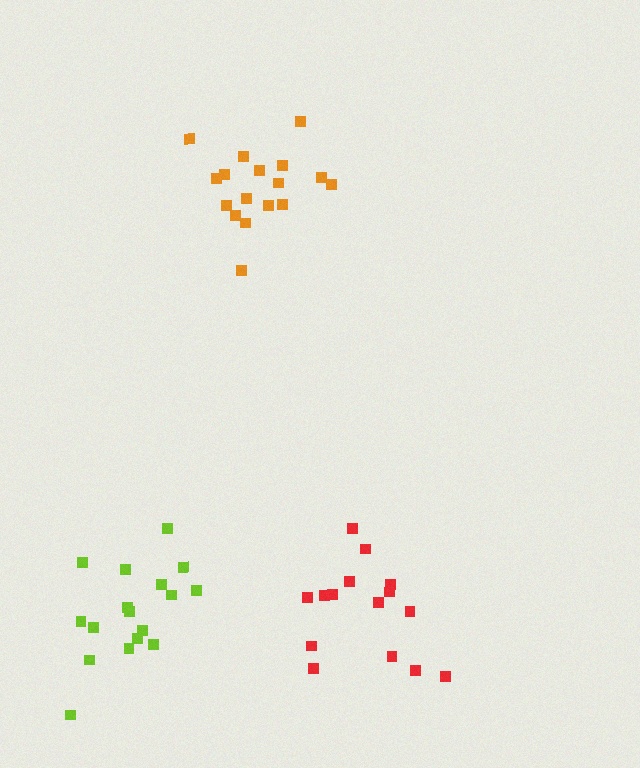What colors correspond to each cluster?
The clusters are colored: lime, orange, red.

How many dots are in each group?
Group 1: 17 dots, Group 2: 17 dots, Group 3: 15 dots (49 total).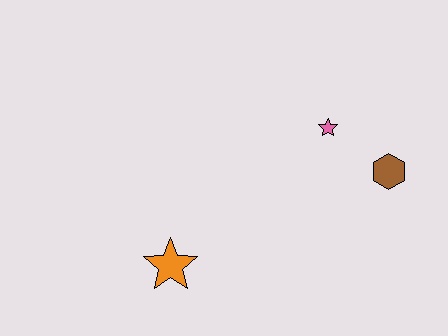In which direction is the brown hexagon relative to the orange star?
The brown hexagon is to the right of the orange star.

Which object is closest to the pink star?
The brown hexagon is closest to the pink star.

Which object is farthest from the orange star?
The brown hexagon is farthest from the orange star.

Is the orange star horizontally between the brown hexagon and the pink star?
No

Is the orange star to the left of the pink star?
Yes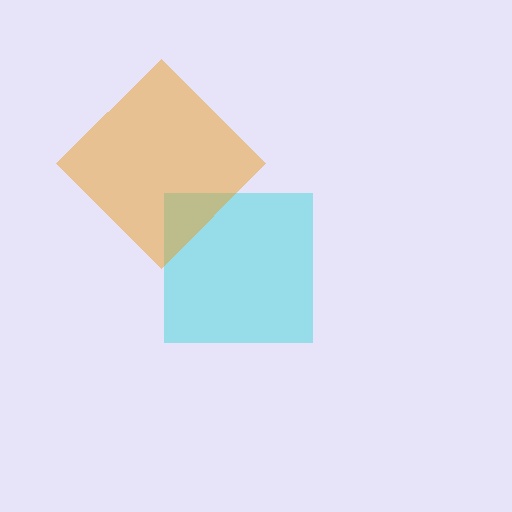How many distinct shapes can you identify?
There are 2 distinct shapes: a cyan square, an orange diamond.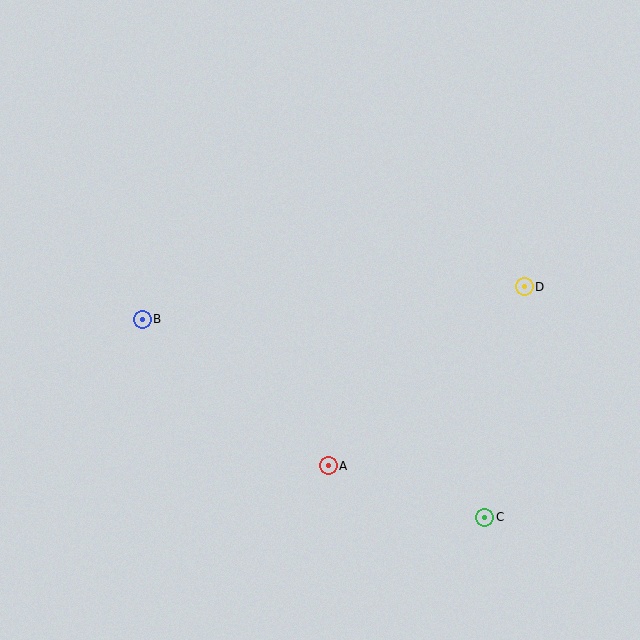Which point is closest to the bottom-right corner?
Point C is closest to the bottom-right corner.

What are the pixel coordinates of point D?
Point D is at (524, 287).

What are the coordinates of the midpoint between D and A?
The midpoint between D and A is at (426, 376).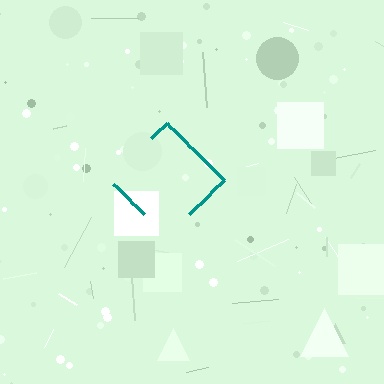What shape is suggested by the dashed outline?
The dashed outline suggests a diamond.